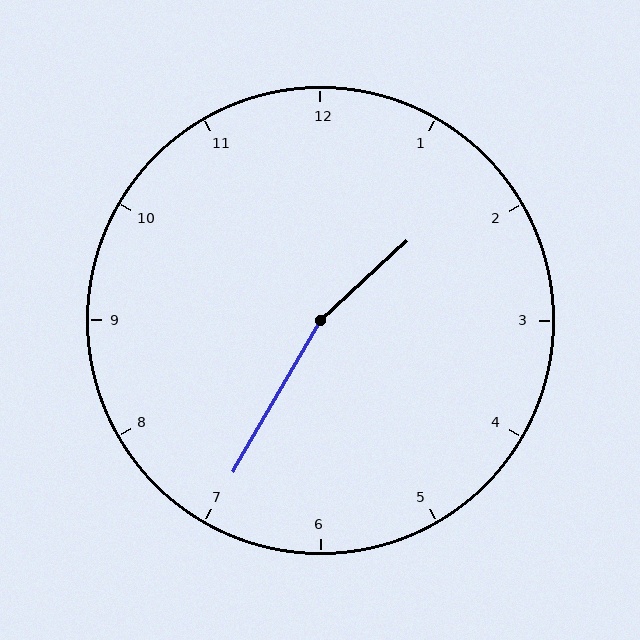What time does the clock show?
1:35.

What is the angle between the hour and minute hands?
Approximately 162 degrees.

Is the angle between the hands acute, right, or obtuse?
It is obtuse.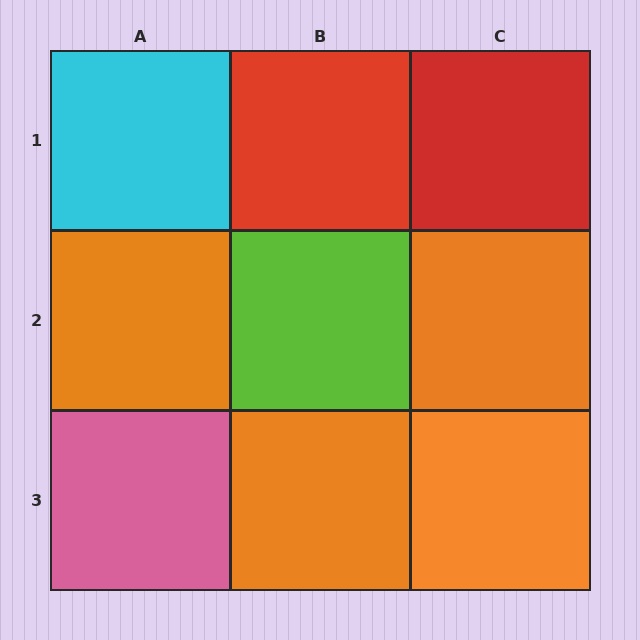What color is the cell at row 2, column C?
Orange.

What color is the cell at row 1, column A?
Cyan.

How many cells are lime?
1 cell is lime.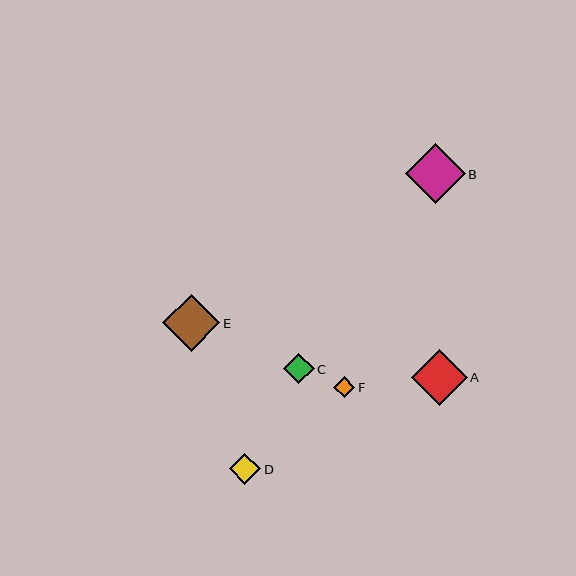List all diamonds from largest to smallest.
From largest to smallest: B, E, A, D, C, F.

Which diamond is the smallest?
Diamond F is the smallest with a size of approximately 21 pixels.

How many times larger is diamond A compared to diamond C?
Diamond A is approximately 1.8 times the size of diamond C.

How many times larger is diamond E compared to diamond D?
Diamond E is approximately 1.8 times the size of diamond D.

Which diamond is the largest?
Diamond B is the largest with a size of approximately 60 pixels.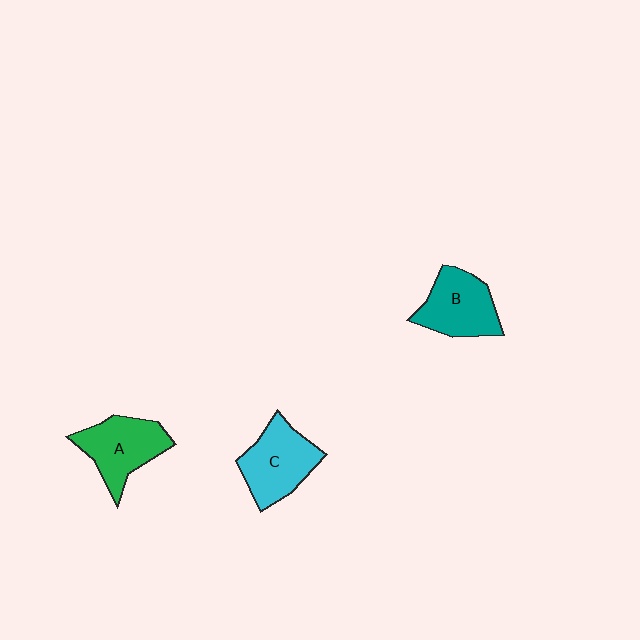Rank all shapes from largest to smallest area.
From largest to smallest: C (cyan), A (green), B (teal).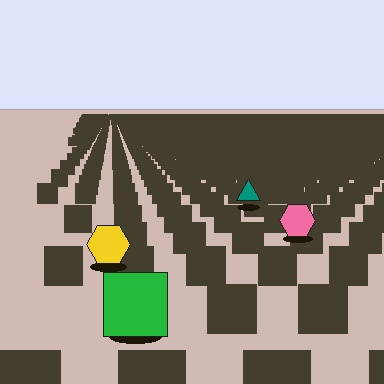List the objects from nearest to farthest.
From nearest to farthest: the green square, the yellow hexagon, the pink hexagon, the teal triangle.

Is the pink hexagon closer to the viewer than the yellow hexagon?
No. The yellow hexagon is closer — you can tell from the texture gradient: the ground texture is coarser near it.